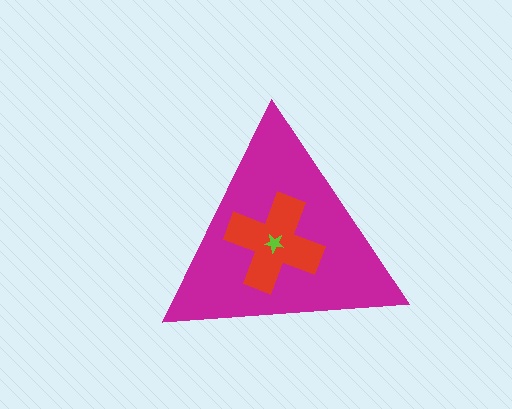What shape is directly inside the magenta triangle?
The red cross.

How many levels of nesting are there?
3.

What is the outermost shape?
The magenta triangle.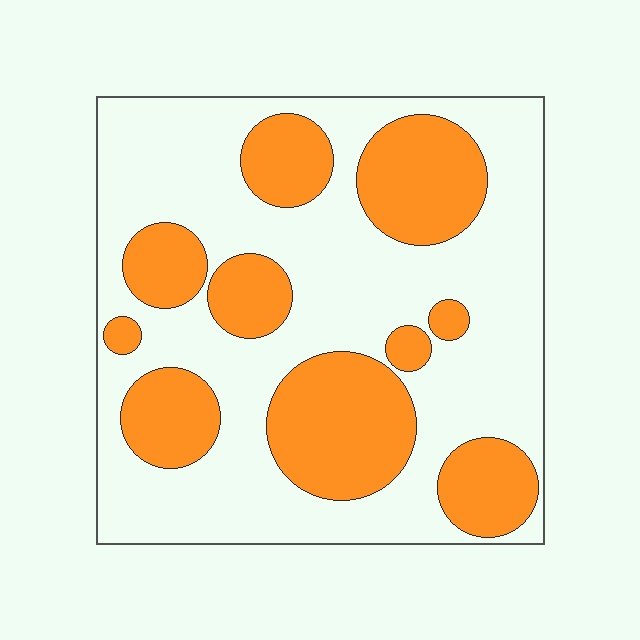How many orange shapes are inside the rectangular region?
10.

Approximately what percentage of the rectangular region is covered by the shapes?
Approximately 35%.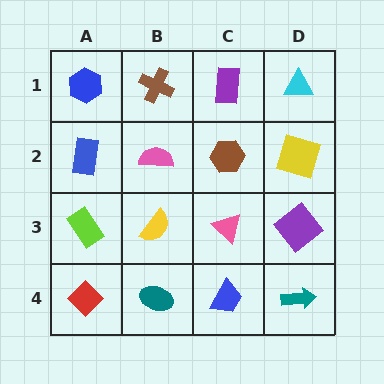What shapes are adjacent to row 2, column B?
A brown cross (row 1, column B), a yellow semicircle (row 3, column B), a blue rectangle (row 2, column A), a brown hexagon (row 2, column C).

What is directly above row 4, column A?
A lime rectangle.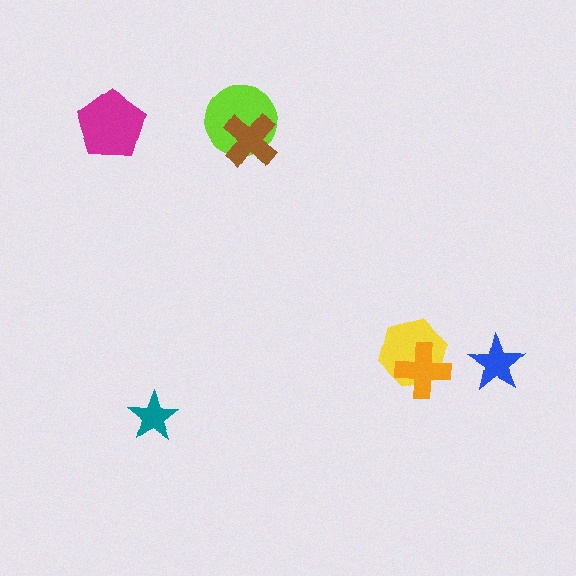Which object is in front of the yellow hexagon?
The orange cross is in front of the yellow hexagon.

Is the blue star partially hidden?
No, no other shape covers it.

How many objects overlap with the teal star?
0 objects overlap with the teal star.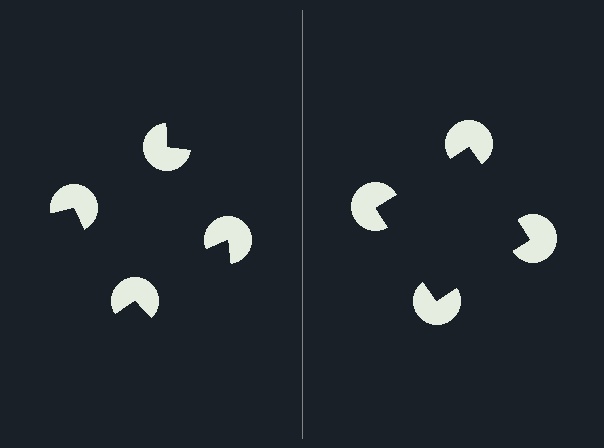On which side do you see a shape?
An illusory square appears on the right side. On the left side the wedge cuts are rotated, so no coherent shape forms.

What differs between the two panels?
The pac-man discs are positioned identically on both sides; only the wedge orientations differ. On the right they align to a square; on the left they are misaligned.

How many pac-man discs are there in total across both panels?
8 — 4 on each side.